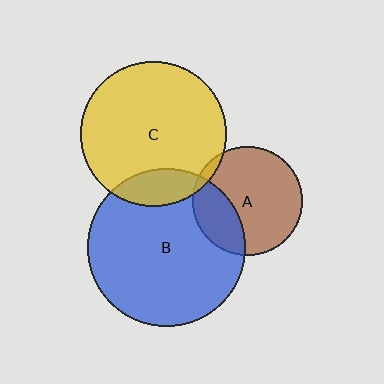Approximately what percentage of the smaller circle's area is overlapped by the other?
Approximately 15%.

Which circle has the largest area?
Circle B (blue).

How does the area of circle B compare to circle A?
Approximately 2.1 times.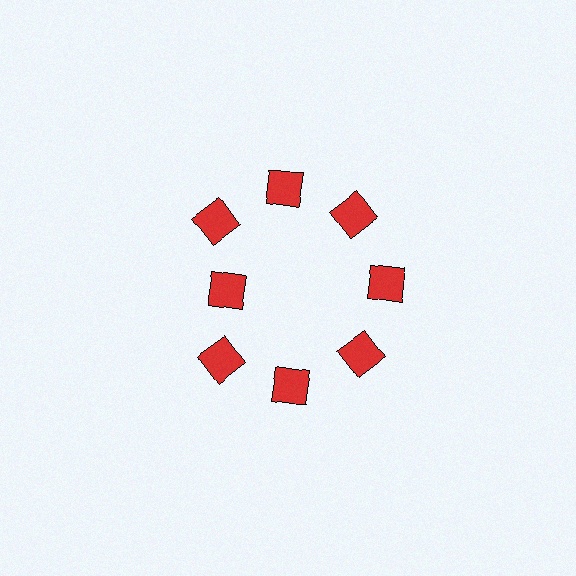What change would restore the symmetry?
The symmetry would be restored by moving it outward, back onto the ring so that all 8 squares sit at equal angles and equal distance from the center.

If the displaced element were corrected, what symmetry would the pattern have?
It would have 8-fold rotational symmetry — the pattern would map onto itself every 45 degrees.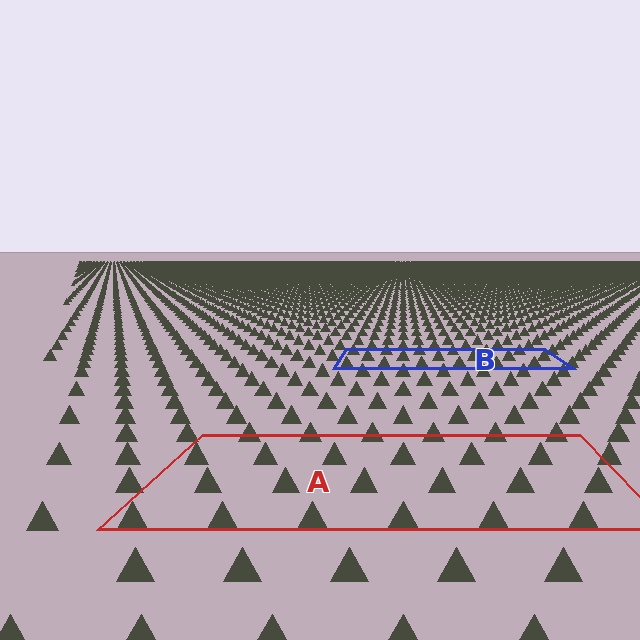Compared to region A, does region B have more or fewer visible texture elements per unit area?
Region B has more texture elements per unit area — they are packed more densely because it is farther away.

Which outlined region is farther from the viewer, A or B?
Region B is farther from the viewer — the texture elements inside it appear smaller and more densely packed.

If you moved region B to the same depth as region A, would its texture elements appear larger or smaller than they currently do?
They would appear larger. At a closer depth, the same texture elements are projected at a bigger on-screen size.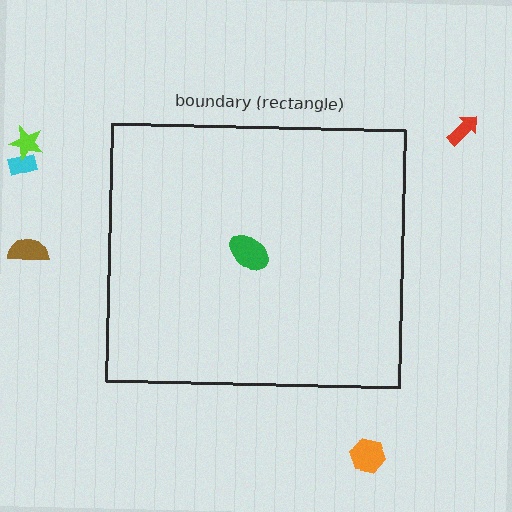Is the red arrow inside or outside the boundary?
Outside.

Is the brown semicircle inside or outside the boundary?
Outside.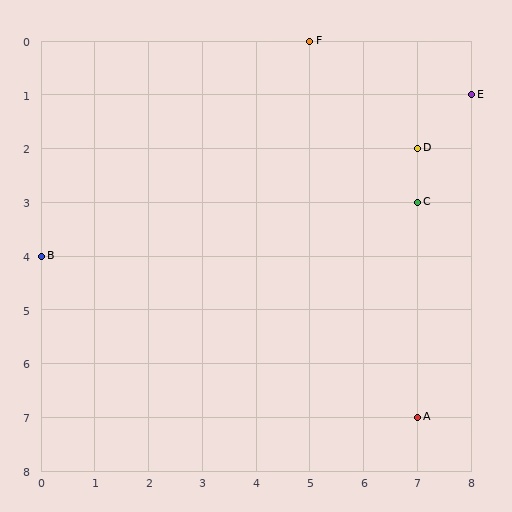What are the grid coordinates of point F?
Point F is at grid coordinates (5, 0).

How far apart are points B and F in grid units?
Points B and F are 5 columns and 4 rows apart (about 6.4 grid units diagonally).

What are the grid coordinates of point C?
Point C is at grid coordinates (7, 3).